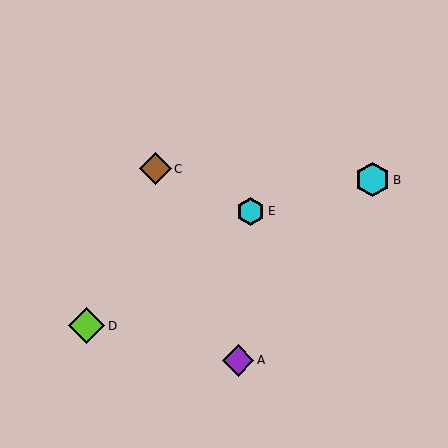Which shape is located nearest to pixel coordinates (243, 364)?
The purple diamond (labeled A) at (238, 360) is nearest to that location.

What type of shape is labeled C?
Shape C is a brown diamond.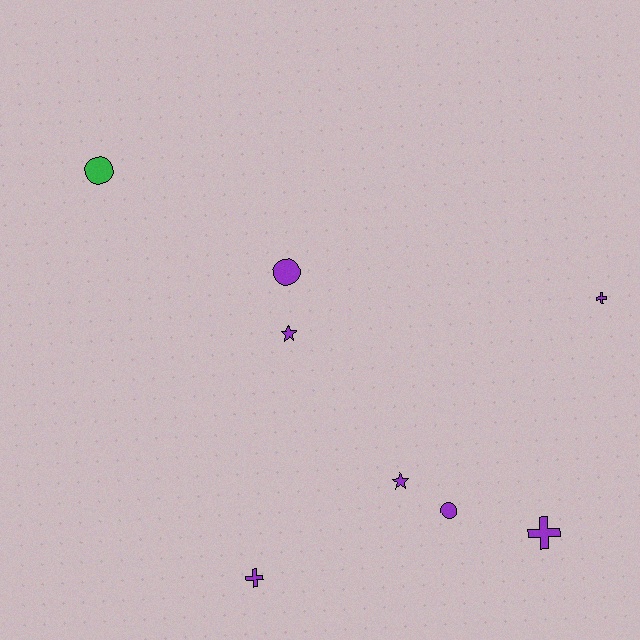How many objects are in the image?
There are 8 objects.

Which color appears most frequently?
Purple, with 7 objects.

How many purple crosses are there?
There are 3 purple crosses.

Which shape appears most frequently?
Circle, with 3 objects.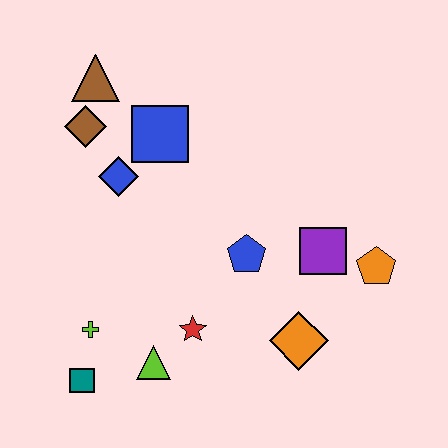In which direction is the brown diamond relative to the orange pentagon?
The brown diamond is to the left of the orange pentagon.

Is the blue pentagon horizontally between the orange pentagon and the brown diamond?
Yes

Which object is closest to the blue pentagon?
The purple square is closest to the blue pentagon.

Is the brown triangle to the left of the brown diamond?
No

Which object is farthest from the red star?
The brown triangle is farthest from the red star.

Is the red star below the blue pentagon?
Yes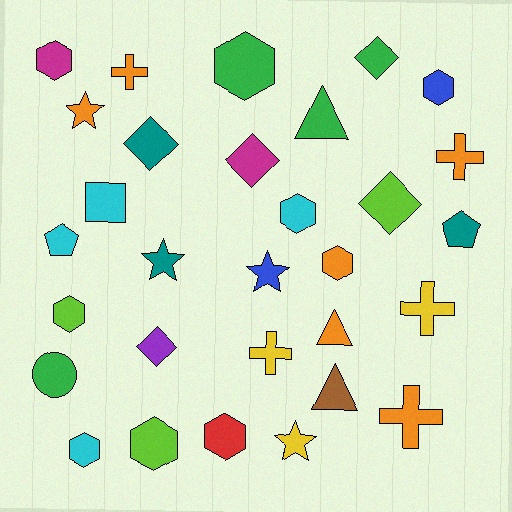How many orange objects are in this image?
There are 6 orange objects.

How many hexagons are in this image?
There are 9 hexagons.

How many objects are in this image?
There are 30 objects.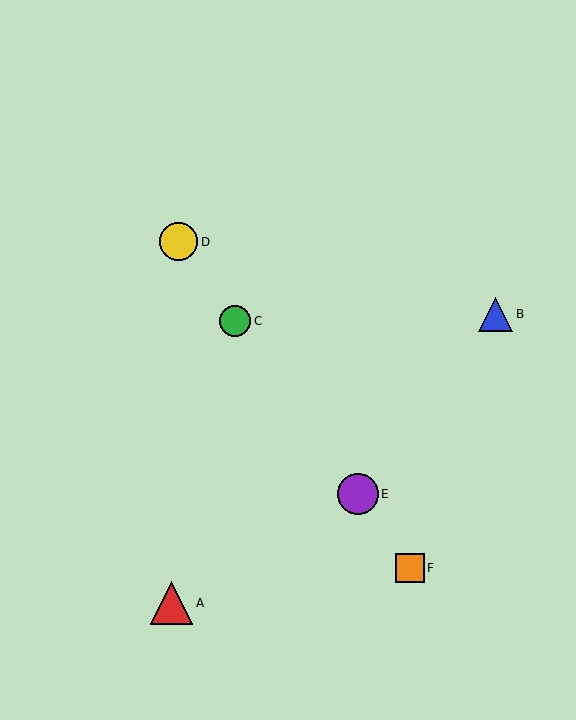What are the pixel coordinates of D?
Object D is at (179, 242).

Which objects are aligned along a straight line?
Objects C, D, E, F are aligned along a straight line.